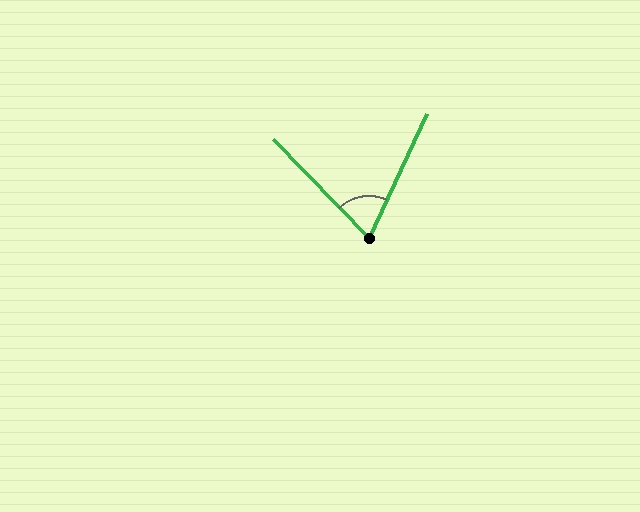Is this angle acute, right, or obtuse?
It is acute.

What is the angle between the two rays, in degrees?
Approximately 69 degrees.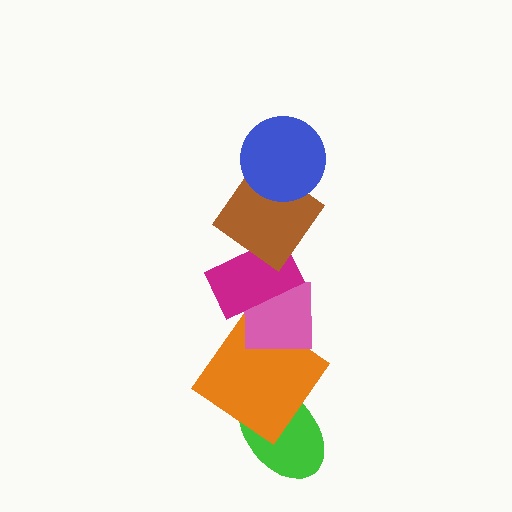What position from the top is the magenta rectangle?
The magenta rectangle is 3rd from the top.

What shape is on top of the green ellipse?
The orange diamond is on top of the green ellipse.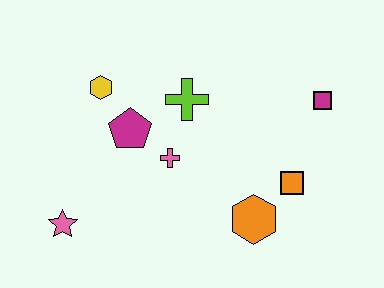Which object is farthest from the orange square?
The pink star is farthest from the orange square.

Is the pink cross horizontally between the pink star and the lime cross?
Yes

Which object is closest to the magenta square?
The orange square is closest to the magenta square.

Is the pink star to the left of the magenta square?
Yes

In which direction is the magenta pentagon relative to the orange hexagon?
The magenta pentagon is to the left of the orange hexagon.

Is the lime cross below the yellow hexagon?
Yes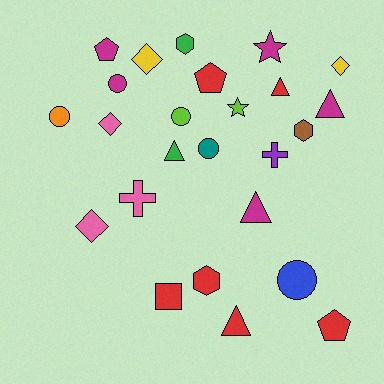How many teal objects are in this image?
There is 1 teal object.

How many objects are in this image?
There are 25 objects.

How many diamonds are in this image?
There are 4 diamonds.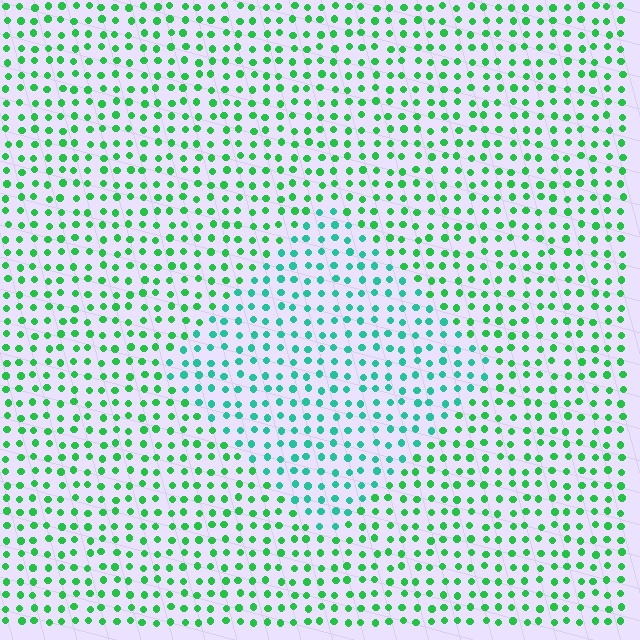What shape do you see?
I see a diamond.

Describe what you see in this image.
The image is filled with small green elements in a uniform arrangement. A diamond-shaped region is visible where the elements are tinted to a slightly different hue, forming a subtle color boundary.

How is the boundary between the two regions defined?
The boundary is defined purely by a slight shift in hue (about 33 degrees). Spacing, size, and orientation are identical on both sides.